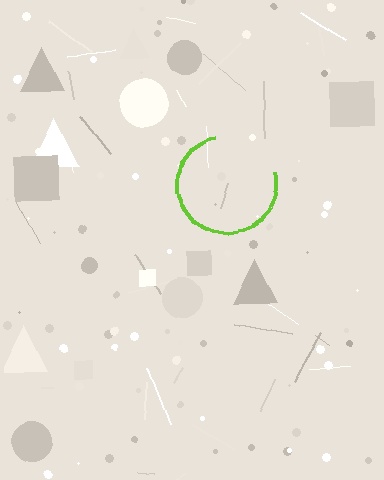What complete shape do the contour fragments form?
The contour fragments form a circle.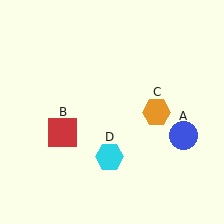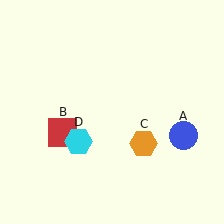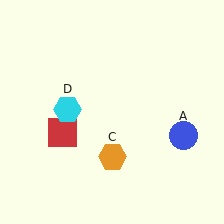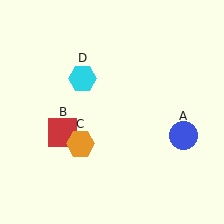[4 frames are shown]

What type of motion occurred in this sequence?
The orange hexagon (object C), cyan hexagon (object D) rotated clockwise around the center of the scene.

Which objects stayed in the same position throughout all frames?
Blue circle (object A) and red square (object B) remained stationary.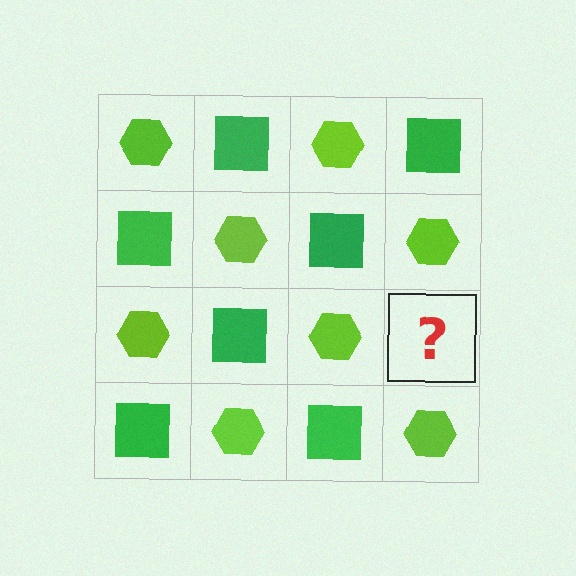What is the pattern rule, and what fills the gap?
The rule is that it alternates lime hexagon and green square in a checkerboard pattern. The gap should be filled with a green square.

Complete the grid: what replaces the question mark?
The question mark should be replaced with a green square.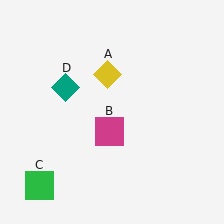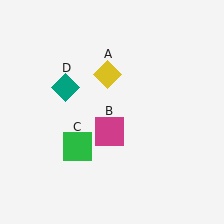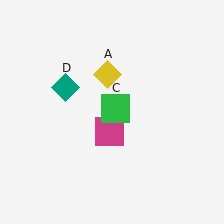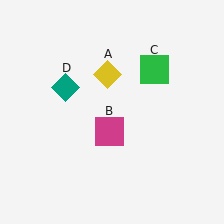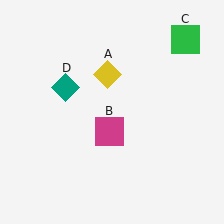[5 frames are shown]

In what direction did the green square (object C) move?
The green square (object C) moved up and to the right.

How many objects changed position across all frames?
1 object changed position: green square (object C).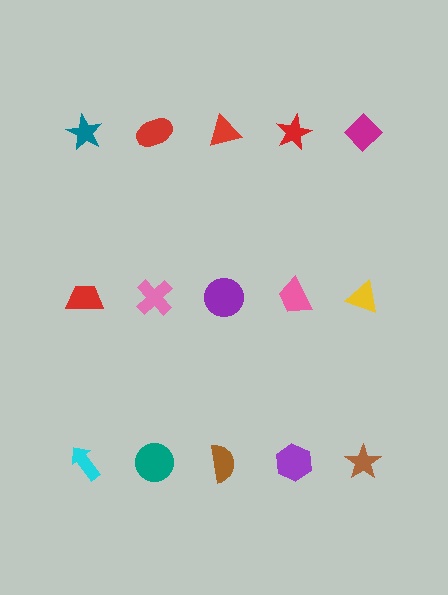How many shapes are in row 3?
5 shapes.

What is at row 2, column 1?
A red trapezoid.